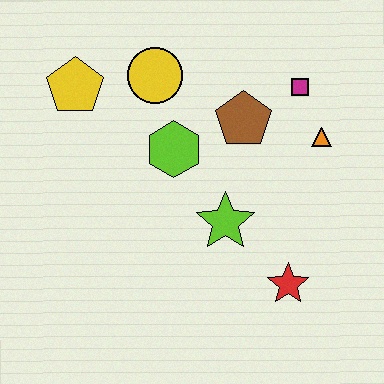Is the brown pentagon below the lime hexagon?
No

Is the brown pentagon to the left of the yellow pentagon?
No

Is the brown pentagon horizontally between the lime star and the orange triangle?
Yes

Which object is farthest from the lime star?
The yellow pentagon is farthest from the lime star.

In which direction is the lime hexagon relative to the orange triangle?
The lime hexagon is to the left of the orange triangle.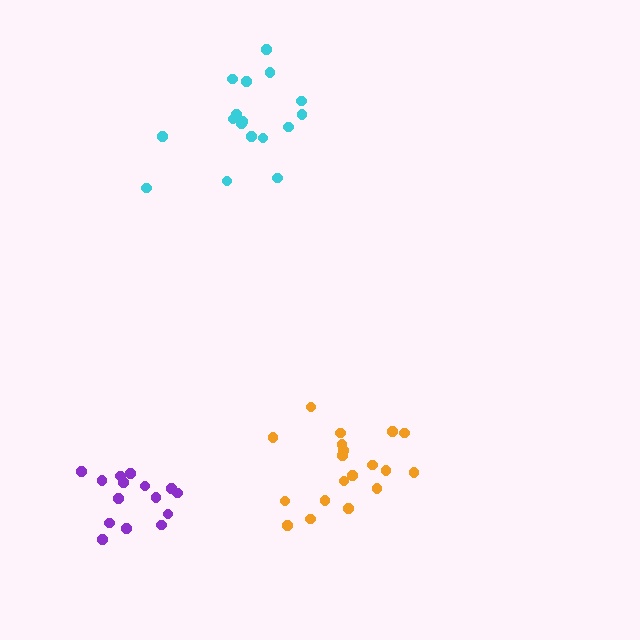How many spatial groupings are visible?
There are 3 spatial groupings.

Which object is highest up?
The cyan cluster is topmost.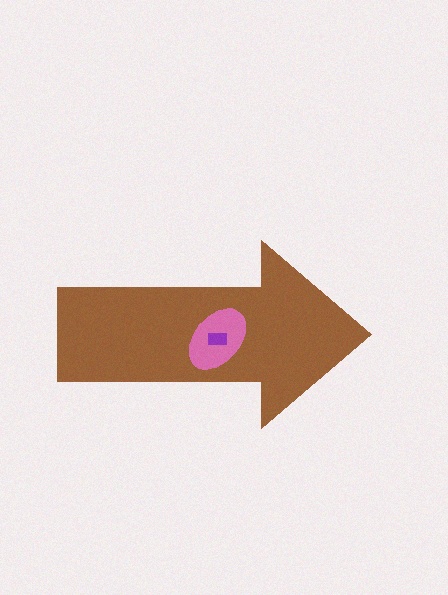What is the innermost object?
The purple rectangle.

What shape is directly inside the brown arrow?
The pink ellipse.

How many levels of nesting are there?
3.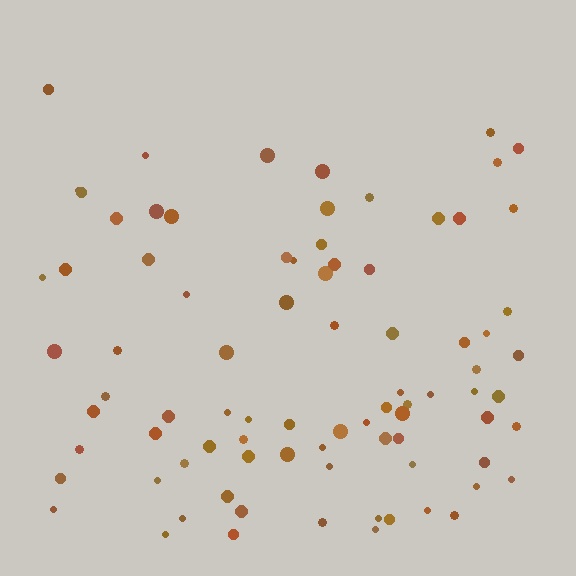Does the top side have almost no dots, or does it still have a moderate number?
Still a moderate number, just noticeably fewer than the bottom.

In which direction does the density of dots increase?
From top to bottom, with the bottom side densest.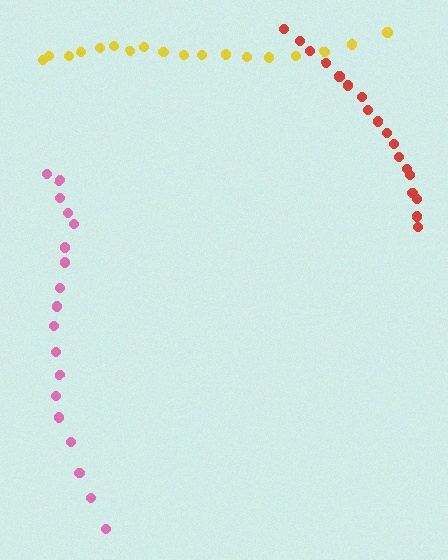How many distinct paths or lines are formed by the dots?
There are 3 distinct paths.